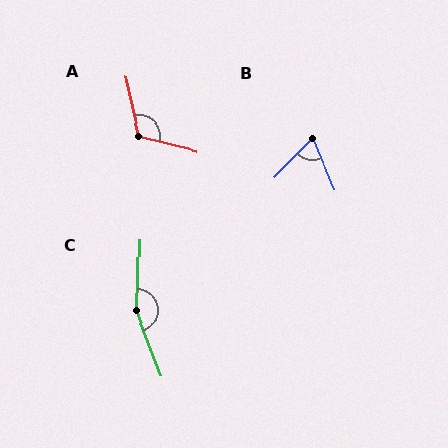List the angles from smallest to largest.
B (67°), A (117°), C (156°).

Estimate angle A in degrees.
Approximately 117 degrees.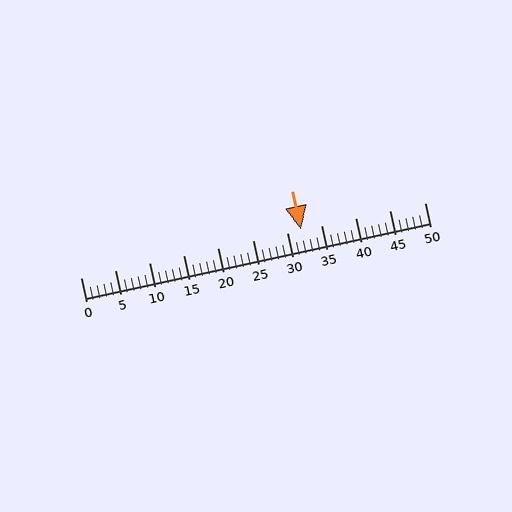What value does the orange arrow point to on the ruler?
The orange arrow points to approximately 32.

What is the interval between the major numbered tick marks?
The major tick marks are spaced 5 units apart.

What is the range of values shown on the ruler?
The ruler shows values from 0 to 50.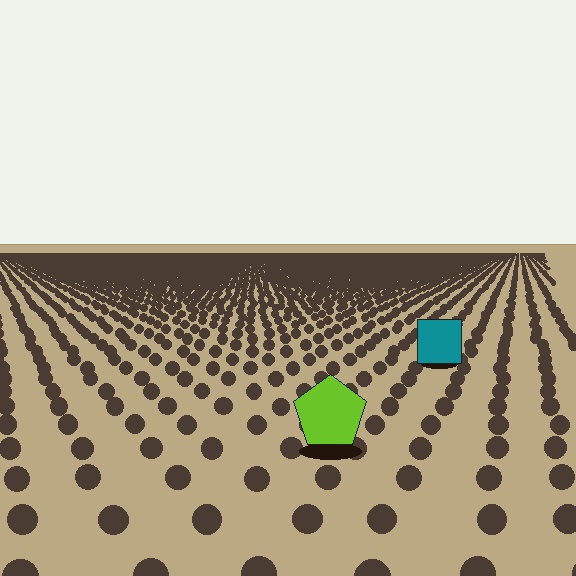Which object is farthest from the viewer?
The teal square is farthest from the viewer. It appears smaller and the ground texture around it is denser.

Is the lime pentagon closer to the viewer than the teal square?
Yes. The lime pentagon is closer — you can tell from the texture gradient: the ground texture is coarser near it.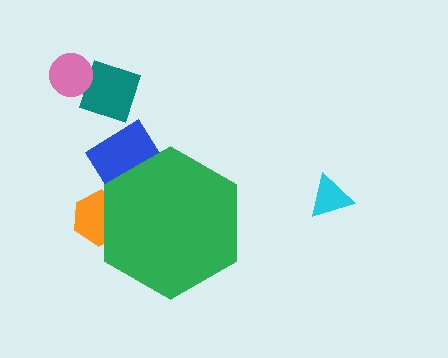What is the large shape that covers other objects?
A green hexagon.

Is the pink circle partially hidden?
No, the pink circle is fully visible.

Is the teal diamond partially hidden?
No, the teal diamond is fully visible.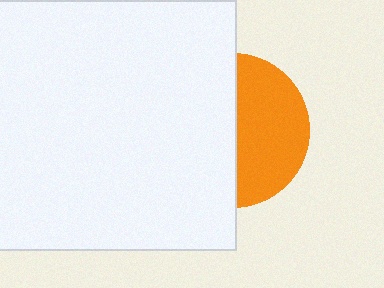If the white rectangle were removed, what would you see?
You would see the complete orange circle.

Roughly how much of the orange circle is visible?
About half of it is visible (roughly 46%).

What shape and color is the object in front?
The object in front is a white rectangle.